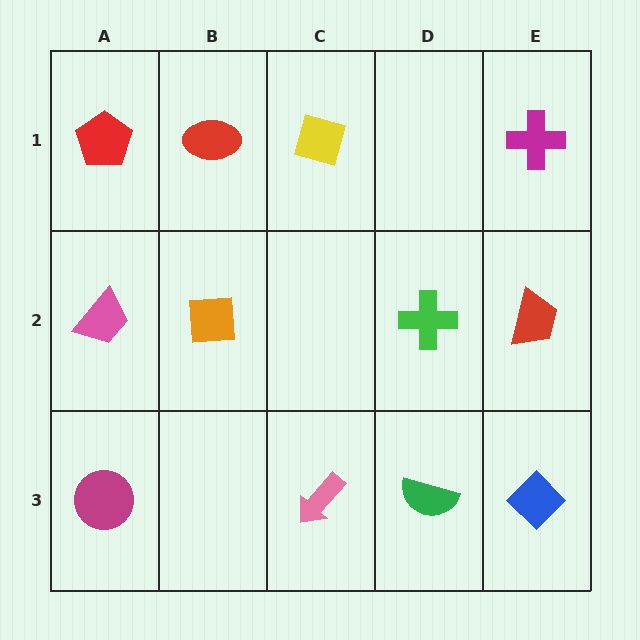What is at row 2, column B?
An orange square.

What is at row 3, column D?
A green semicircle.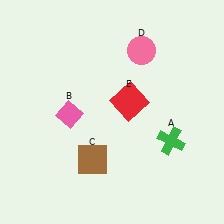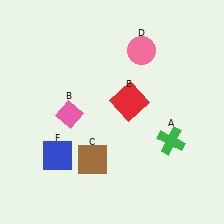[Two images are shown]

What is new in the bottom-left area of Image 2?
A blue square (F) was added in the bottom-left area of Image 2.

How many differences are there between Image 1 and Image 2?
There is 1 difference between the two images.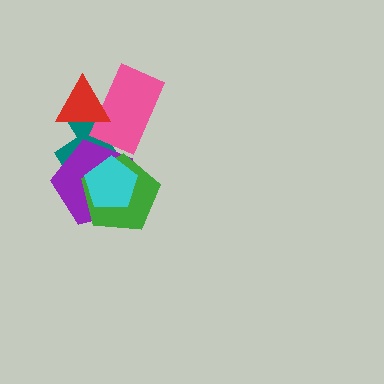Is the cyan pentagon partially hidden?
No, no other shape covers it.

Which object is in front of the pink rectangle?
The red triangle is in front of the pink rectangle.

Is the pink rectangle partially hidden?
Yes, it is partially covered by another shape.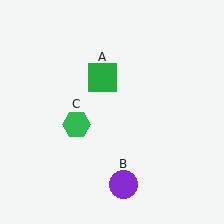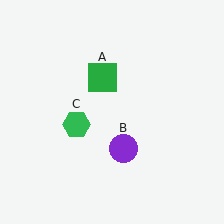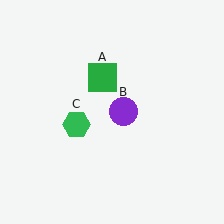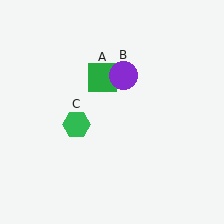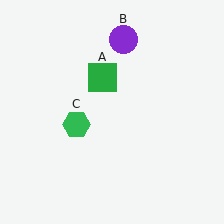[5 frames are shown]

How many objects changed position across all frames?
1 object changed position: purple circle (object B).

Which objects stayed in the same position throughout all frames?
Green square (object A) and green hexagon (object C) remained stationary.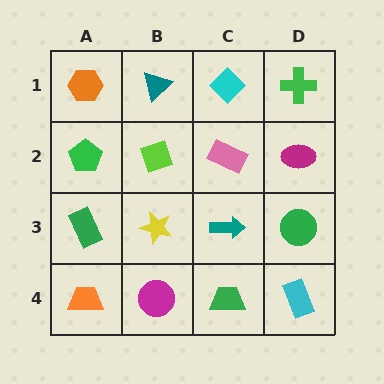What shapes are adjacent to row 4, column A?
A green rectangle (row 3, column A), a magenta circle (row 4, column B).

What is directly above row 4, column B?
A yellow star.